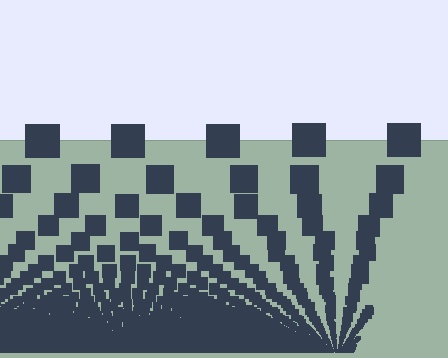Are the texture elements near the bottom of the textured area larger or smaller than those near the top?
Smaller. The gradient is inverted — elements near the bottom are smaller and denser.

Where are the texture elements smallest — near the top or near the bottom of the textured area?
Near the bottom.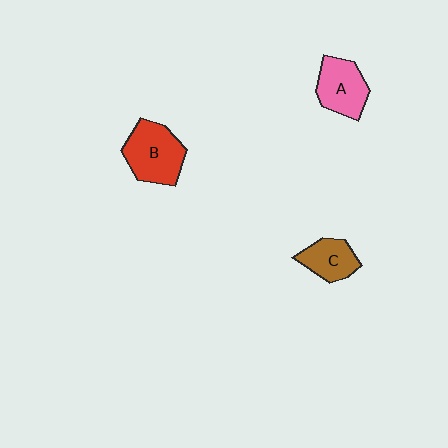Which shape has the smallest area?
Shape C (brown).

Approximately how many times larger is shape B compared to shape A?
Approximately 1.2 times.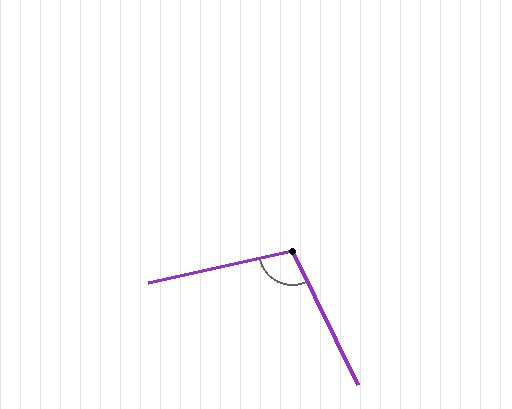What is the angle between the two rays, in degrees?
Approximately 104 degrees.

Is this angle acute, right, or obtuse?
It is obtuse.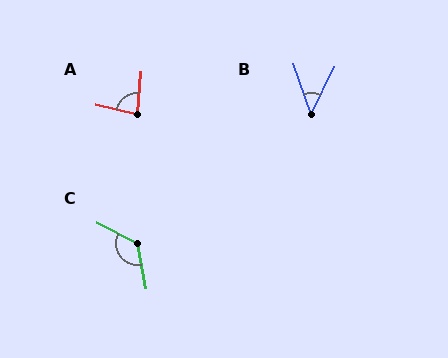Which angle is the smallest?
B, at approximately 45 degrees.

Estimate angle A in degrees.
Approximately 81 degrees.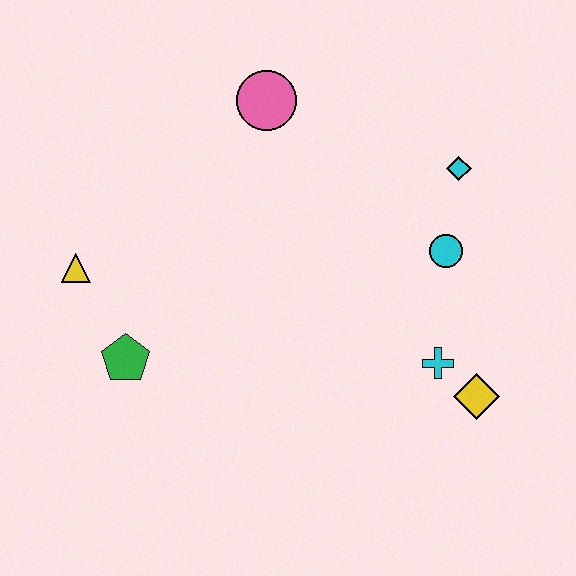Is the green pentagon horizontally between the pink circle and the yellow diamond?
No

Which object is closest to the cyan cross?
The yellow diamond is closest to the cyan cross.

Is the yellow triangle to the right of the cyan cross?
No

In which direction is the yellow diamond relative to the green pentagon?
The yellow diamond is to the right of the green pentagon.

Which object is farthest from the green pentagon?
The cyan diamond is farthest from the green pentagon.